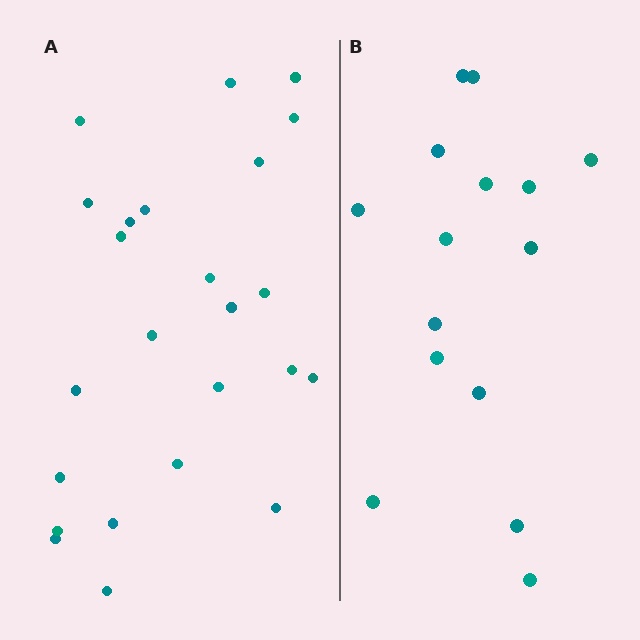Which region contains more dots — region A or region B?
Region A (the left region) has more dots.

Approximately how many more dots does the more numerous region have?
Region A has roughly 8 or so more dots than region B.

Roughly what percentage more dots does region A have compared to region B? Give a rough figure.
About 60% more.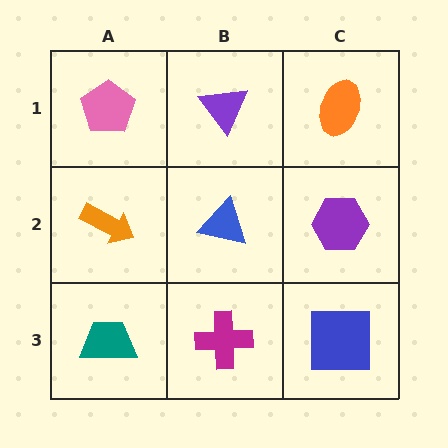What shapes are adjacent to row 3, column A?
An orange arrow (row 2, column A), a magenta cross (row 3, column B).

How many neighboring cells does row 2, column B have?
4.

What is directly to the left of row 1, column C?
A purple triangle.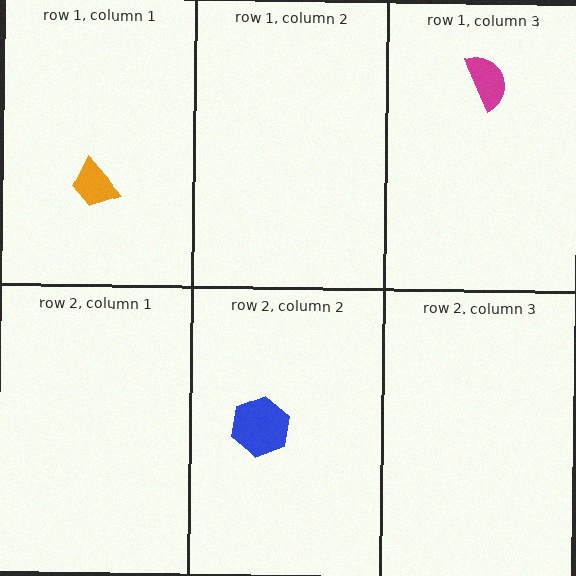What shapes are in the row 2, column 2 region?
The blue hexagon.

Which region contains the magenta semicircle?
The row 1, column 3 region.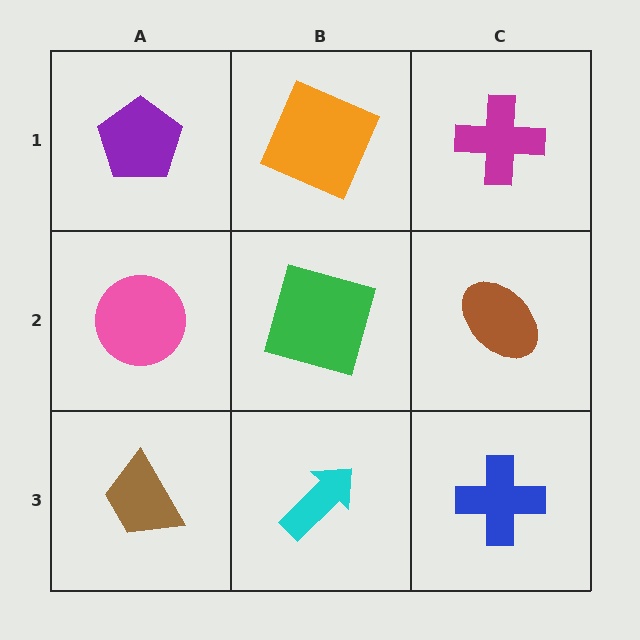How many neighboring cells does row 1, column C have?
2.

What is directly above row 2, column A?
A purple pentagon.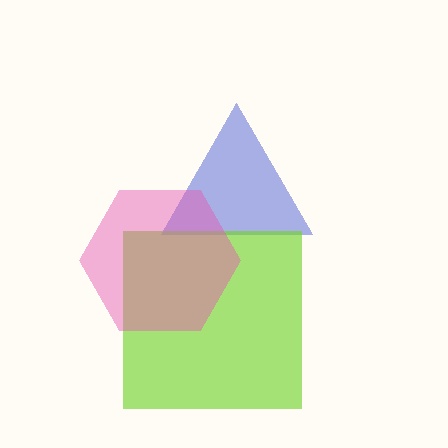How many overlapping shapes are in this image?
There are 3 overlapping shapes in the image.